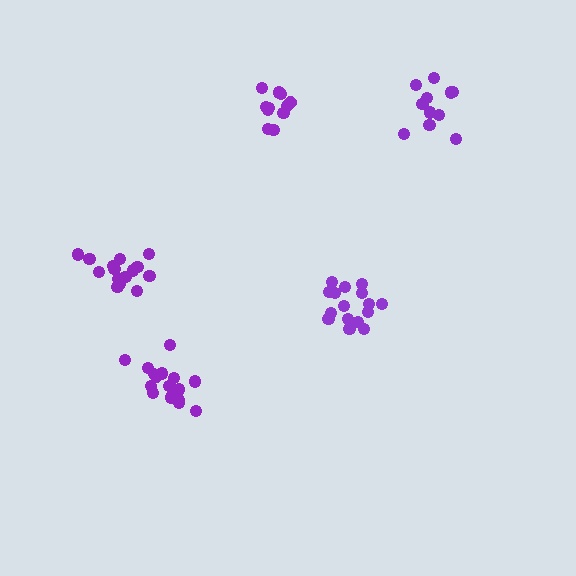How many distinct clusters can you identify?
There are 5 distinct clusters.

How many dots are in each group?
Group 1: 16 dots, Group 2: 11 dots, Group 3: 15 dots, Group 4: 16 dots, Group 5: 11 dots (69 total).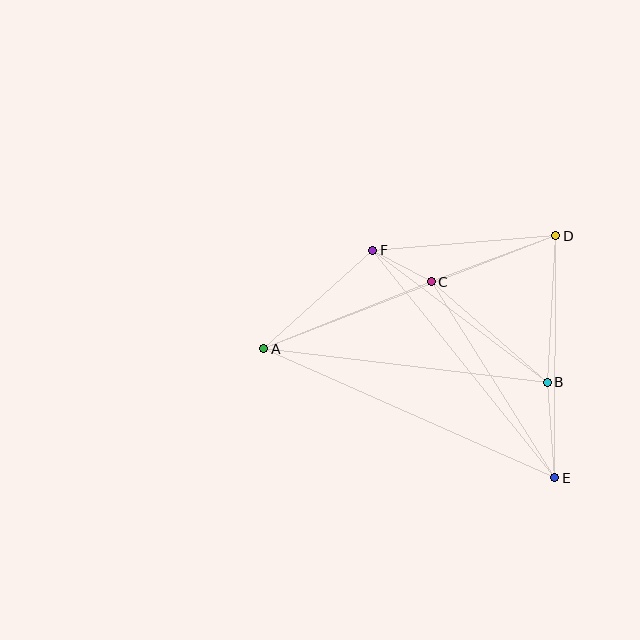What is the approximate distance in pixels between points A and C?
The distance between A and C is approximately 180 pixels.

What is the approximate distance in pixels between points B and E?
The distance between B and E is approximately 96 pixels.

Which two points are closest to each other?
Points C and F are closest to each other.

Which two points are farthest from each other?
Points A and E are farthest from each other.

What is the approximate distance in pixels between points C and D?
The distance between C and D is approximately 133 pixels.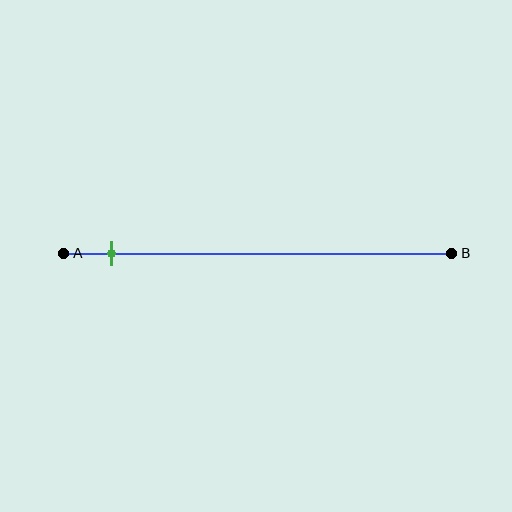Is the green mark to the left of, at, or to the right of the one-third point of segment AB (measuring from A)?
The green mark is to the left of the one-third point of segment AB.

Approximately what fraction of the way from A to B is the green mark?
The green mark is approximately 10% of the way from A to B.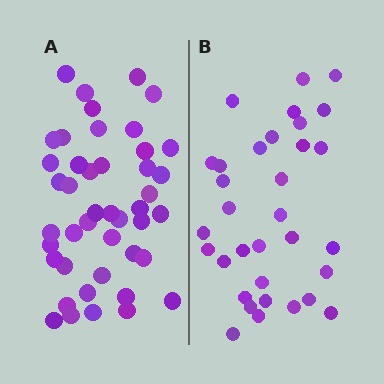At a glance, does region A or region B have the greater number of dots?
Region A (the left region) has more dots.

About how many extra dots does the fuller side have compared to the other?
Region A has roughly 12 or so more dots than region B.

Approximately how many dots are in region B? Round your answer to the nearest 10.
About 30 dots. (The exact count is 33, which rounds to 30.)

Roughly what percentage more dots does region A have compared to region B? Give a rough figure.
About 35% more.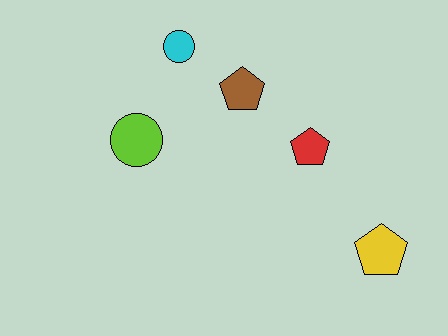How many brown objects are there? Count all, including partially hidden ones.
There is 1 brown object.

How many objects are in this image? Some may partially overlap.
There are 5 objects.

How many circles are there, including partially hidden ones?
There are 2 circles.